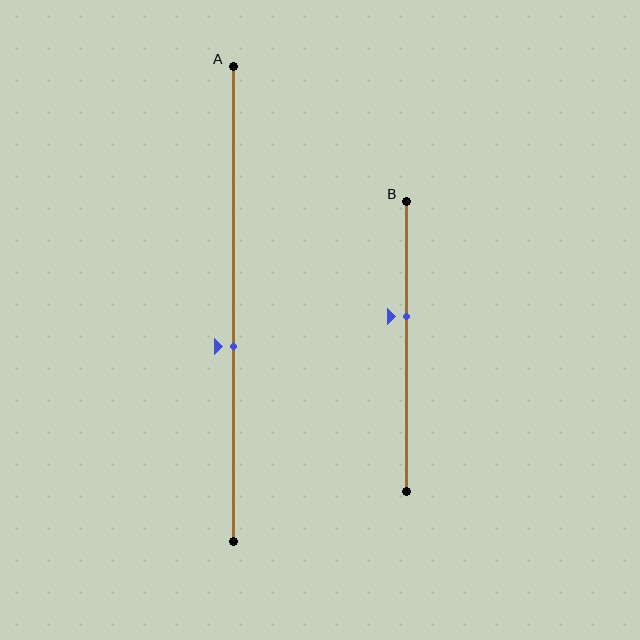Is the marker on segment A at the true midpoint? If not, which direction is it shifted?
No, the marker on segment A is shifted downward by about 9% of the segment length.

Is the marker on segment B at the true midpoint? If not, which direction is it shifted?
No, the marker on segment B is shifted upward by about 10% of the segment length.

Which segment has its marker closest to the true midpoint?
Segment A has its marker closest to the true midpoint.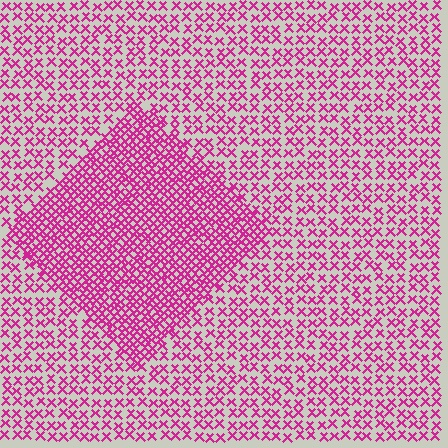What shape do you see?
I see a diamond.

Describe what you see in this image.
The image contains small magenta elements arranged at two different densities. A diamond-shaped region is visible where the elements are more densely packed than the surrounding area.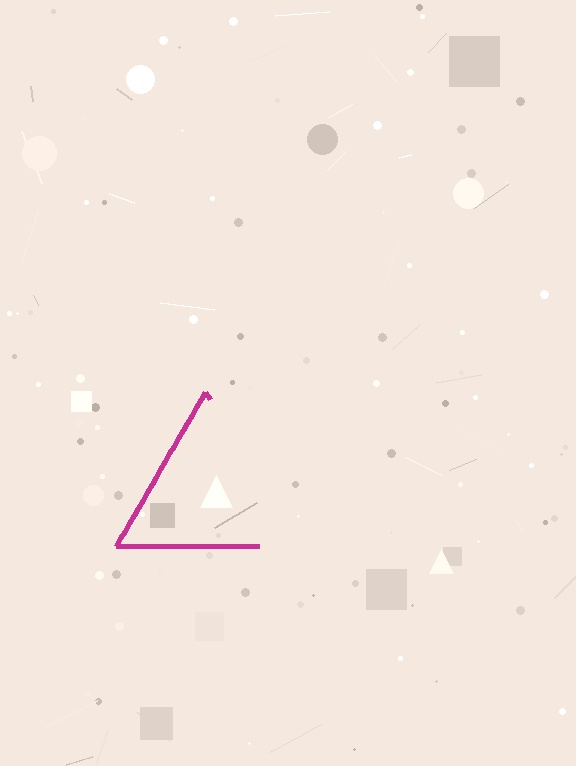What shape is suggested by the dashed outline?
The dashed outline suggests a triangle.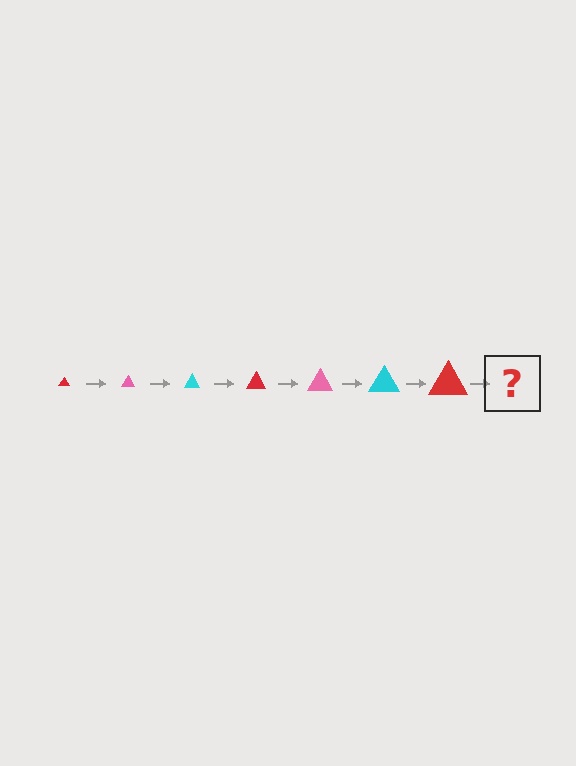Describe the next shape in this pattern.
It should be a pink triangle, larger than the previous one.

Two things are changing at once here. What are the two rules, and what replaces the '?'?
The two rules are that the triangle grows larger each step and the color cycles through red, pink, and cyan. The '?' should be a pink triangle, larger than the previous one.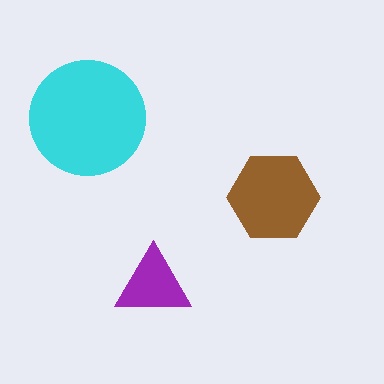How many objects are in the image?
There are 3 objects in the image.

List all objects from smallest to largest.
The purple triangle, the brown hexagon, the cyan circle.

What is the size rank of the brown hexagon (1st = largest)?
2nd.